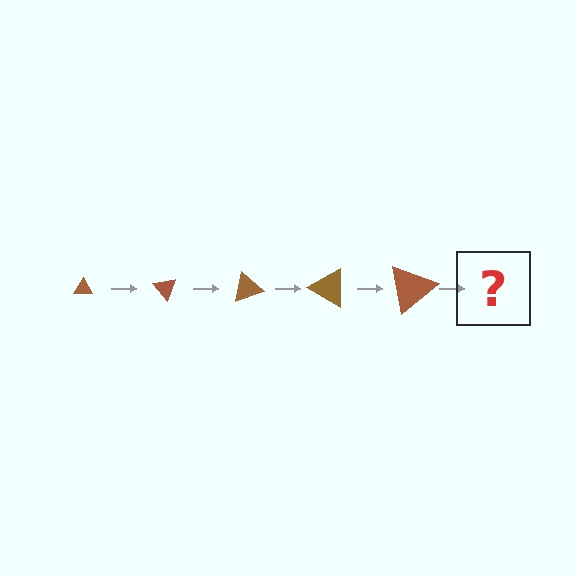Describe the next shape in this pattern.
It should be a triangle, larger than the previous one and rotated 250 degrees from the start.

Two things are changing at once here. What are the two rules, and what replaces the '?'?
The two rules are that the triangle grows larger each step and it rotates 50 degrees each step. The '?' should be a triangle, larger than the previous one and rotated 250 degrees from the start.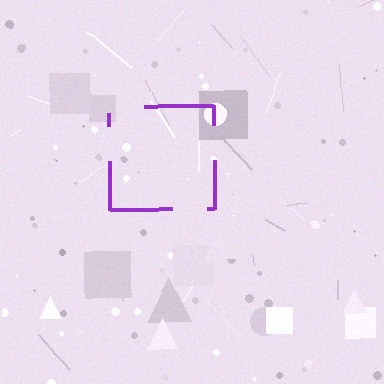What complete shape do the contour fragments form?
The contour fragments form a square.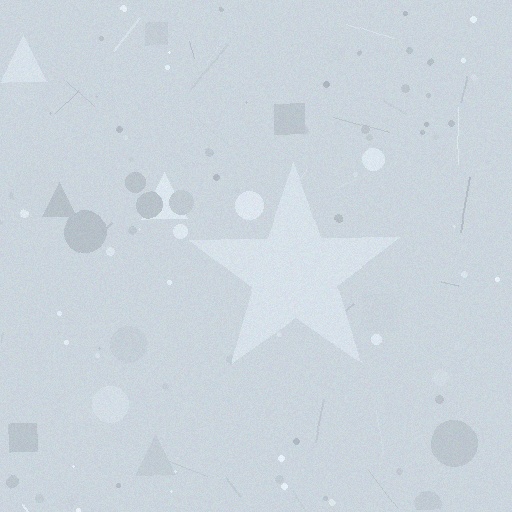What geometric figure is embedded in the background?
A star is embedded in the background.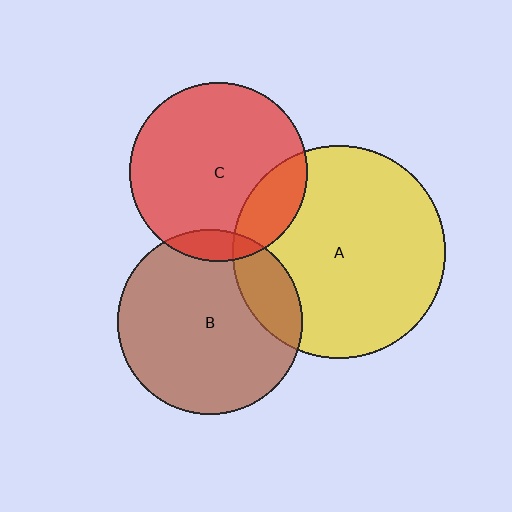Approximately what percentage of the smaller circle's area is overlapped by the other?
Approximately 20%.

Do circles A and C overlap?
Yes.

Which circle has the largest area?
Circle A (yellow).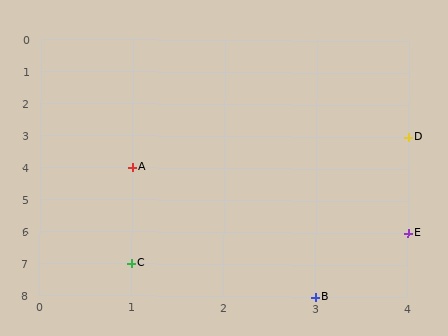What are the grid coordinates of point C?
Point C is at grid coordinates (1, 7).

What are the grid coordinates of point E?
Point E is at grid coordinates (4, 6).